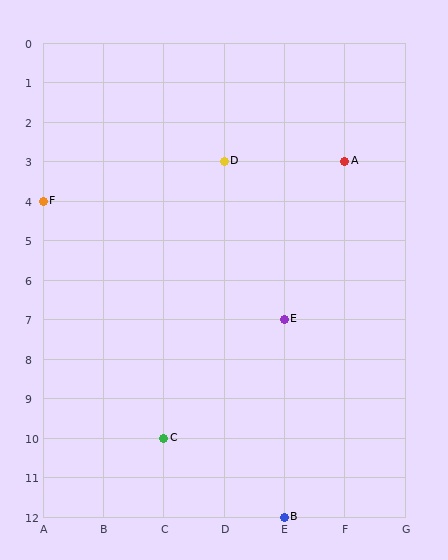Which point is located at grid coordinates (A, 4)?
Point F is at (A, 4).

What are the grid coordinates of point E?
Point E is at grid coordinates (E, 7).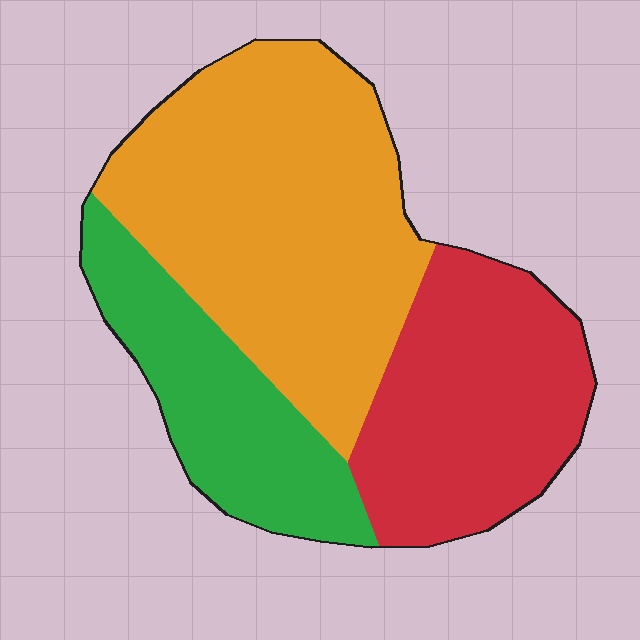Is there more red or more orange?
Orange.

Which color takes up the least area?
Green, at roughly 20%.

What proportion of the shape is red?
Red covers 30% of the shape.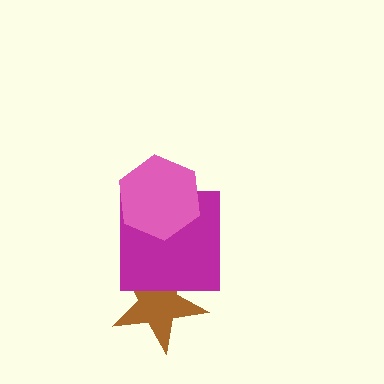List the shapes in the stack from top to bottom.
From top to bottom: the pink hexagon, the magenta square, the brown star.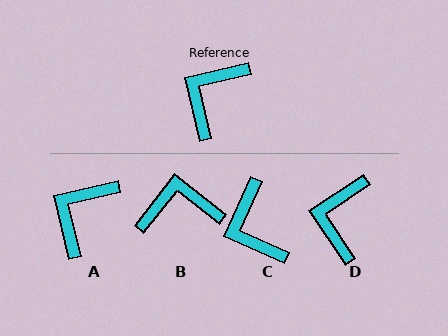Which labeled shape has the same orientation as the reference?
A.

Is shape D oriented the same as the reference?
No, it is off by about 21 degrees.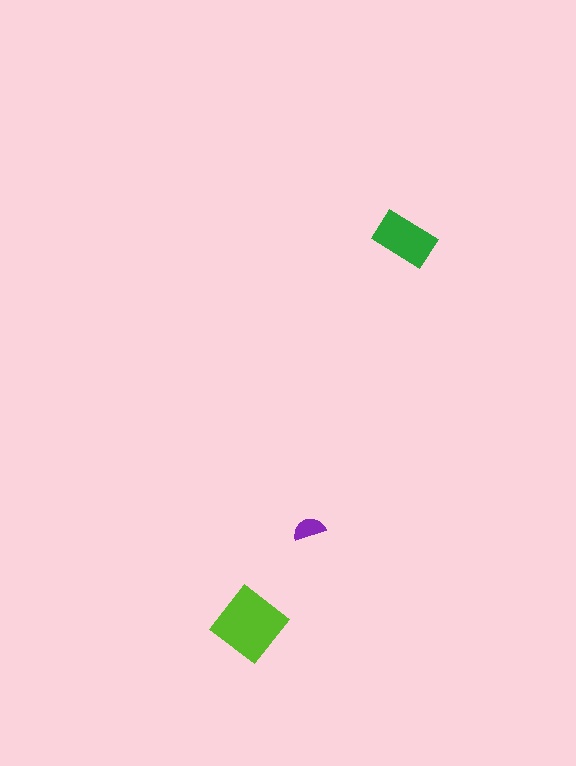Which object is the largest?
The lime diamond.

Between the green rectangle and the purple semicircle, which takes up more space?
The green rectangle.